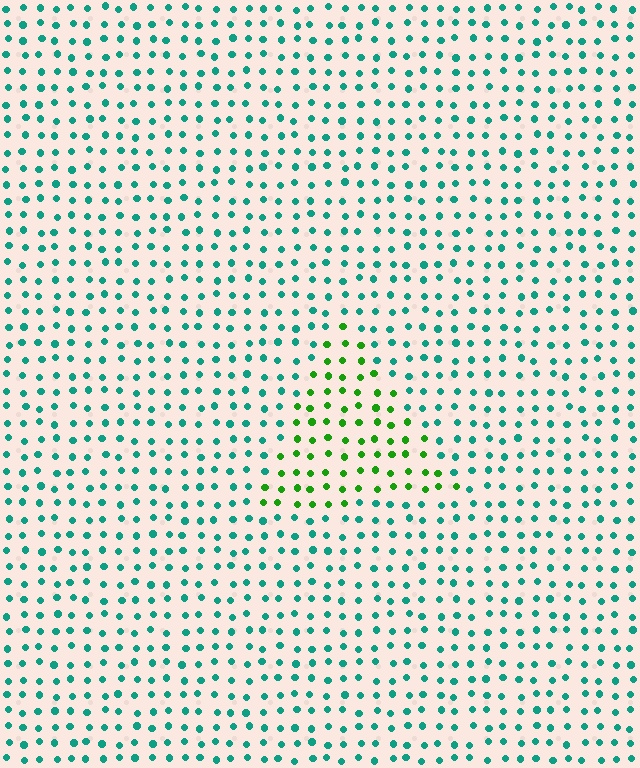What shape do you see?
I see a triangle.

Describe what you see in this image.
The image is filled with small teal elements in a uniform arrangement. A triangle-shaped region is visible where the elements are tinted to a slightly different hue, forming a subtle color boundary.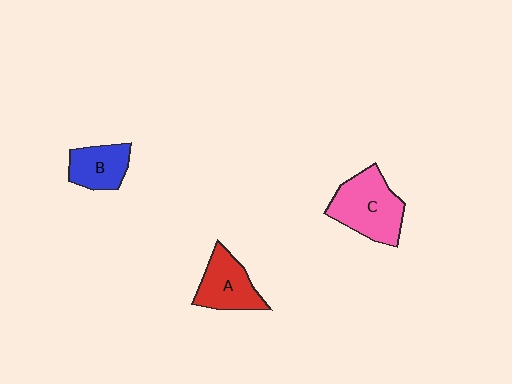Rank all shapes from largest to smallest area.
From largest to smallest: C (pink), A (red), B (blue).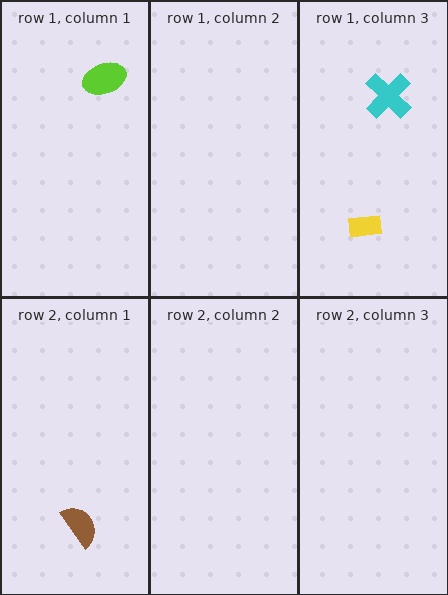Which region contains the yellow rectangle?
The row 1, column 3 region.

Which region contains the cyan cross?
The row 1, column 3 region.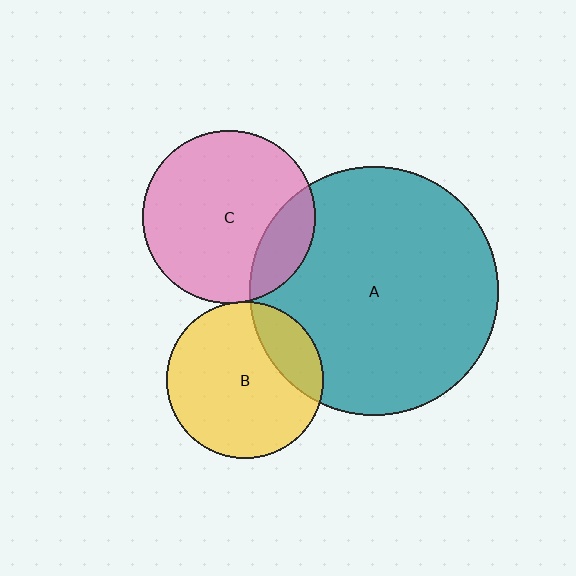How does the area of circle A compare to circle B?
Approximately 2.5 times.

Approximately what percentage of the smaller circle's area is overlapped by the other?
Approximately 5%.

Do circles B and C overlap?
Yes.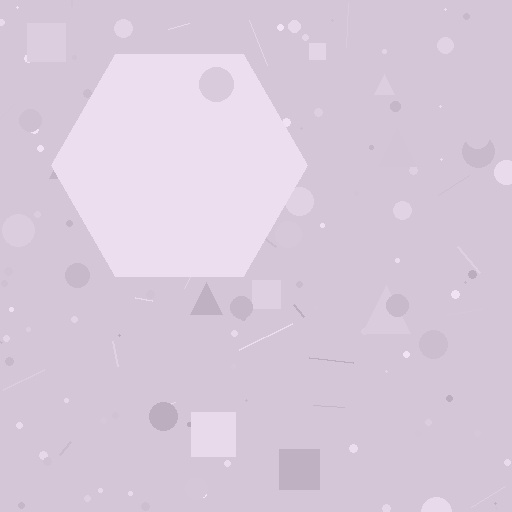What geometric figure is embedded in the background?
A hexagon is embedded in the background.